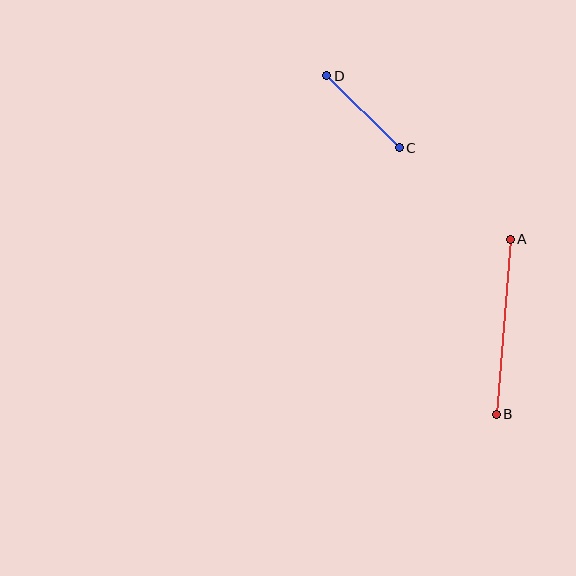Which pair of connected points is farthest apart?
Points A and B are farthest apart.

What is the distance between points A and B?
The distance is approximately 176 pixels.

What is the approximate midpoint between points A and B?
The midpoint is at approximately (503, 327) pixels.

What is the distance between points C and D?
The distance is approximately 102 pixels.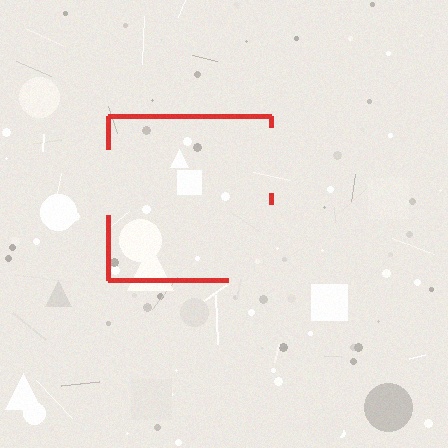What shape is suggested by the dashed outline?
The dashed outline suggests a square.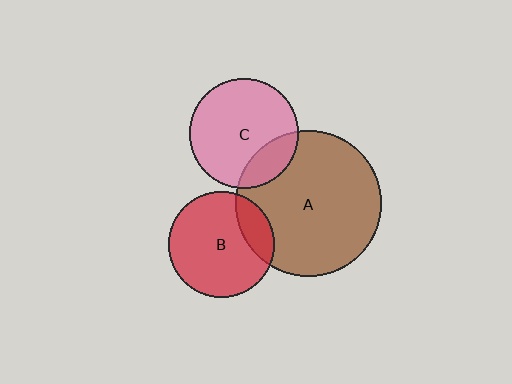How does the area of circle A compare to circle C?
Approximately 1.8 times.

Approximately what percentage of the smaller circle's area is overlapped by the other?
Approximately 20%.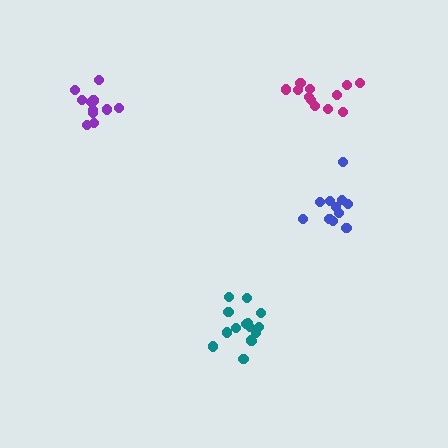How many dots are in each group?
Group 1: 15 dots, Group 2: 12 dots, Group 3: 11 dots, Group 4: 11 dots (49 total).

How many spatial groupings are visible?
There are 4 spatial groupings.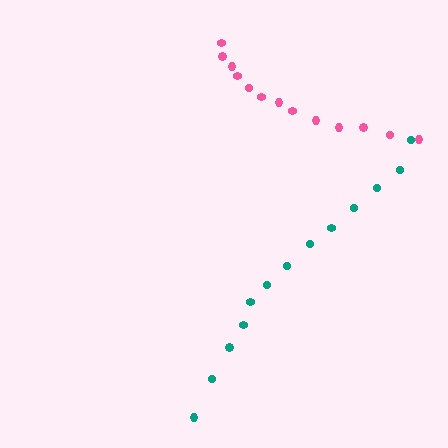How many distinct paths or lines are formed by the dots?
There are 2 distinct paths.